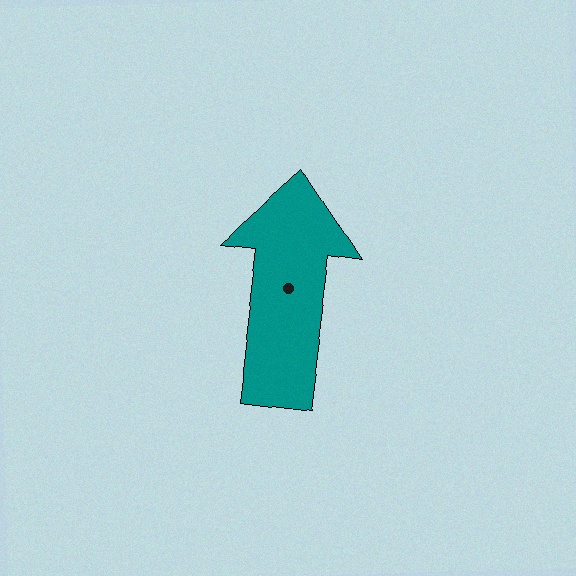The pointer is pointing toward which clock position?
Roughly 12 o'clock.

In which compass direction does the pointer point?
North.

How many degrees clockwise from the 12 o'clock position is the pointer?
Approximately 7 degrees.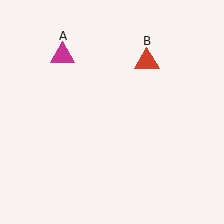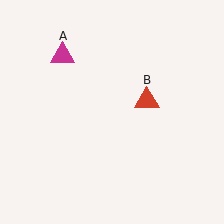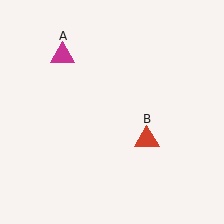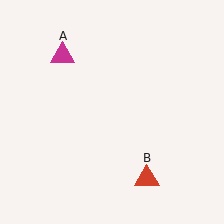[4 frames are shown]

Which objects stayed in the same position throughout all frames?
Magenta triangle (object A) remained stationary.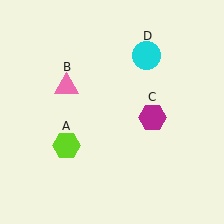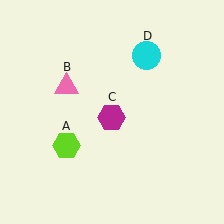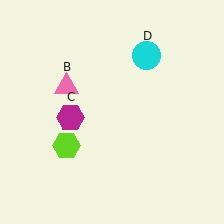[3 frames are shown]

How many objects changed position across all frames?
1 object changed position: magenta hexagon (object C).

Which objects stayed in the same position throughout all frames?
Lime hexagon (object A) and pink triangle (object B) and cyan circle (object D) remained stationary.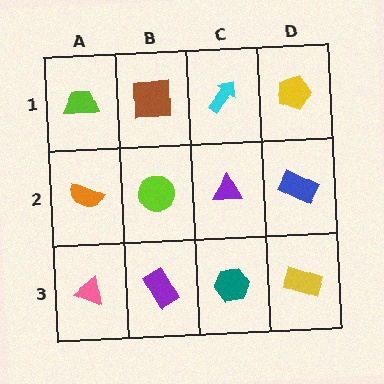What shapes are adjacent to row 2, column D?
A yellow pentagon (row 1, column D), a yellow rectangle (row 3, column D), a purple triangle (row 2, column C).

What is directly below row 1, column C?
A purple triangle.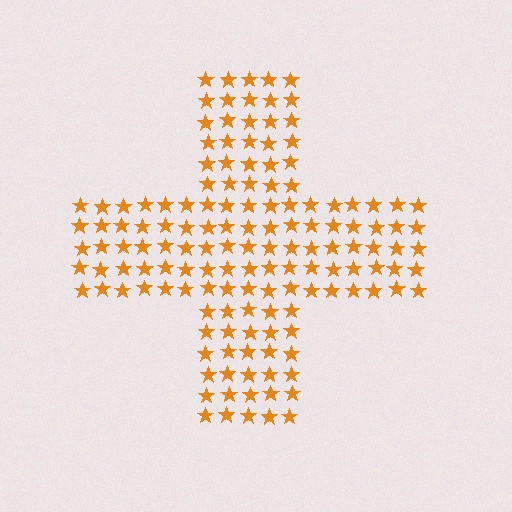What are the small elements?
The small elements are stars.